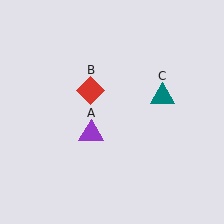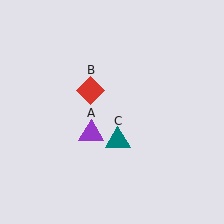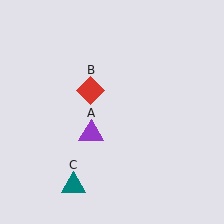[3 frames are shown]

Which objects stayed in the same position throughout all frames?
Purple triangle (object A) and red diamond (object B) remained stationary.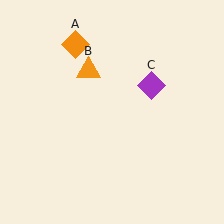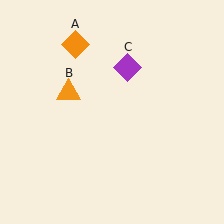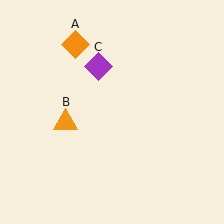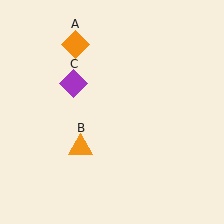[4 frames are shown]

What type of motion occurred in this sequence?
The orange triangle (object B), purple diamond (object C) rotated counterclockwise around the center of the scene.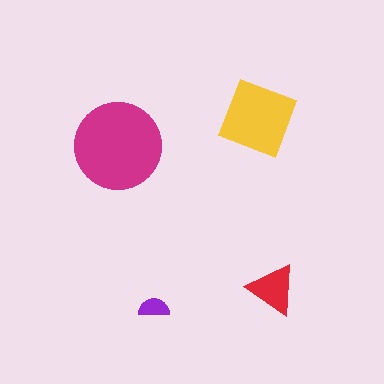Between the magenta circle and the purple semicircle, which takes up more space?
The magenta circle.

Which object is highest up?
The yellow diamond is topmost.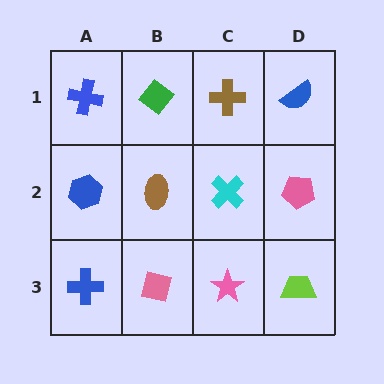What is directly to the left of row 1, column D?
A brown cross.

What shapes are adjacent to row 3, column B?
A brown ellipse (row 2, column B), a blue cross (row 3, column A), a pink star (row 3, column C).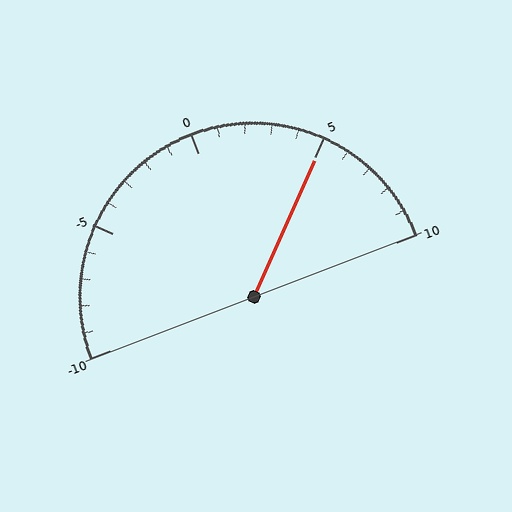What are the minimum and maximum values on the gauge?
The gauge ranges from -10 to 10.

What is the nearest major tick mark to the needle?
The nearest major tick mark is 5.